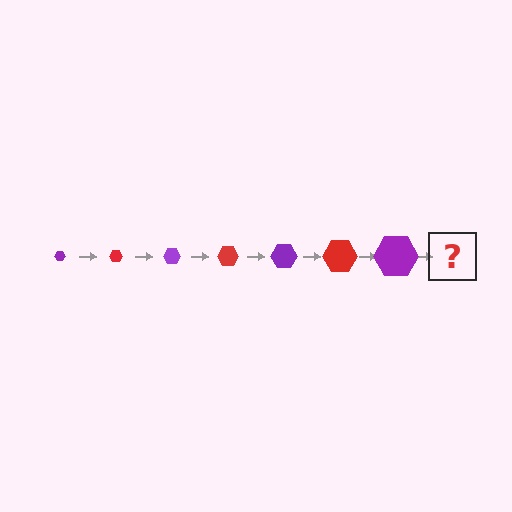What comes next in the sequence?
The next element should be a red hexagon, larger than the previous one.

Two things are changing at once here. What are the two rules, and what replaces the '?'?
The two rules are that the hexagon grows larger each step and the color cycles through purple and red. The '?' should be a red hexagon, larger than the previous one.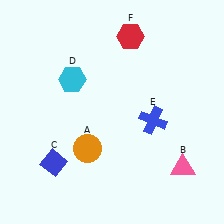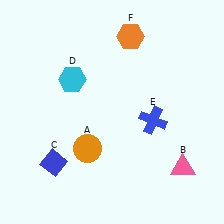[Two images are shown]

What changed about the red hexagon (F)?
In Image 1, F is red. In Image 2, it changed to orange.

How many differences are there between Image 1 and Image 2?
There is 1 difference between the two images.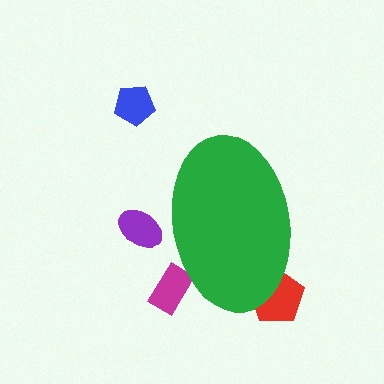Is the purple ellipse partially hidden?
Yes, the purple ellipse is partially hidden behind the green ellipse.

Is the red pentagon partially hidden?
Yes, the red pentagon is partially hidden behind the green ellipse.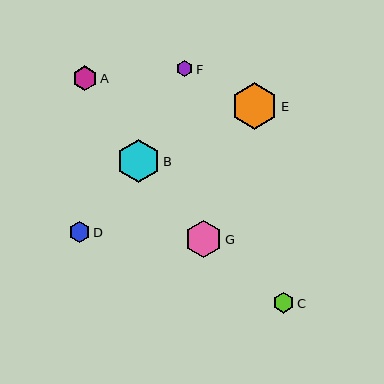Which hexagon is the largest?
Hexagon E is the largest with a size of approximately 47 pixels.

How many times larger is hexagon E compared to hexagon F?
Hexagon E is approximately 2.8 times the size of hexagon F.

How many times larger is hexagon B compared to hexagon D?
Hexagon B is approximately 2.0 times the size of hexagon D.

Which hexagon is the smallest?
Hexagon F is the smallest with a size of approximately 17 pixels.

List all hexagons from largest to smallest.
From largest to smallest: E, B, G, A, D, C, F.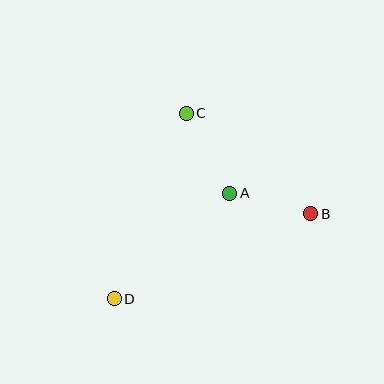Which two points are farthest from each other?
Points B and D are farthest from each other.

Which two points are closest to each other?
Points A and B are closest to each other.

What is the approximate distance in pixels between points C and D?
The distance between C and D is approximately 199 pixels.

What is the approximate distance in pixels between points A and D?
The distance between A and D is approximately 157 pixels.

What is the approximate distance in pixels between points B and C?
The distance between B and C is approximately 160 pixels.